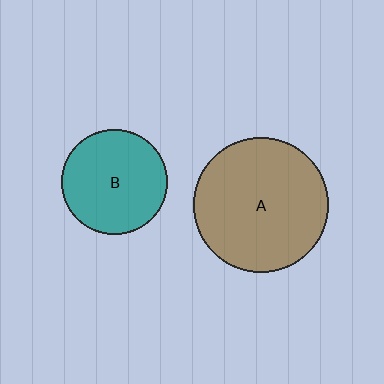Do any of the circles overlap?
No, none of the circles overlap.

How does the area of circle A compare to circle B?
Approximately 1.7 times.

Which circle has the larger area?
Circle A (brown).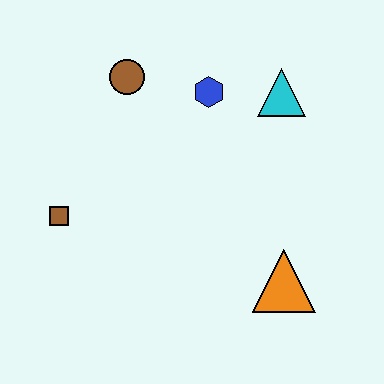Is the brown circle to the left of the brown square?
No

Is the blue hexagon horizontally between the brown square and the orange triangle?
Yes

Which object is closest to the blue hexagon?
The cyan triangle is closest to the blue hexagon.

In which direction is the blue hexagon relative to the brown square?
The blue hexagon is to the right of the brown square.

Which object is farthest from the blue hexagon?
The orange triangle is farthest from the blue hexagon.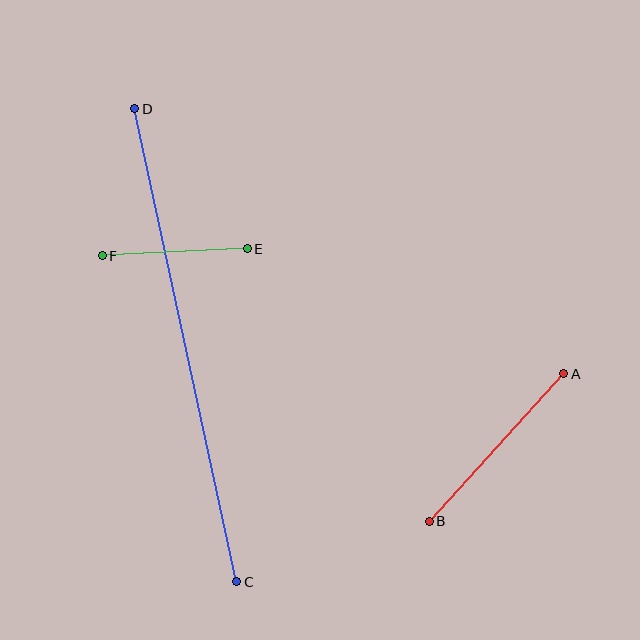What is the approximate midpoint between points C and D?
The midpoint is at approximately (186, 345) pixels.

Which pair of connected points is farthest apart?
Points C and D are farthest apart.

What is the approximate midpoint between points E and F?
The midpoint is at approximately (175, 252) pixels.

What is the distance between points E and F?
The distance is approximately 145 pixels.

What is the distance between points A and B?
The distance is approximately 200 pixels.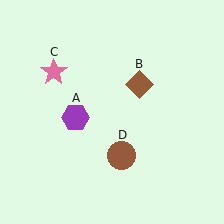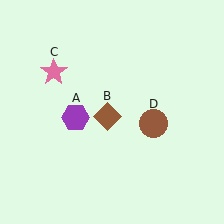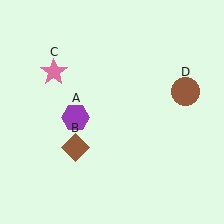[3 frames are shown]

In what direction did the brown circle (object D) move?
The brown circle (object D) moved up and to the right.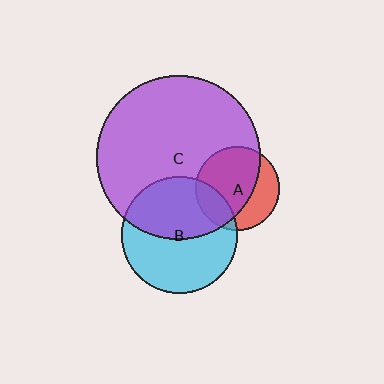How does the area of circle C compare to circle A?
Approximately 3.7 times.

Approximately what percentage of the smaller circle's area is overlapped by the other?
Approximately 65%.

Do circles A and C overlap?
Yes.